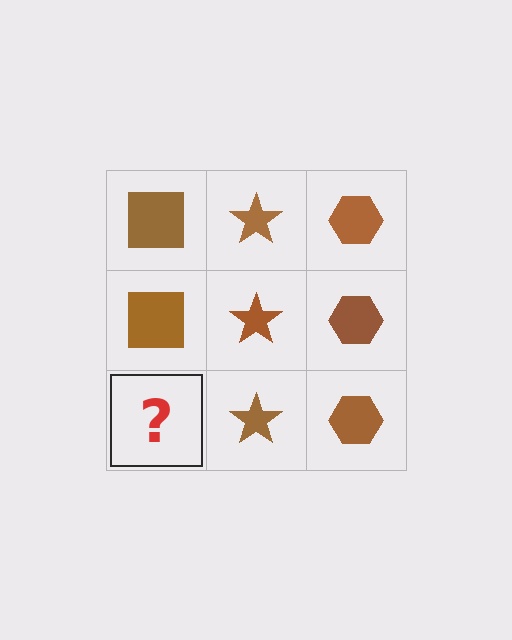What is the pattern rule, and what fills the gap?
The rule is that each column has a consistent shape. The gap should be filled with a brown square.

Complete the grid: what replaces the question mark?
The question mark should be replaced with a brown square.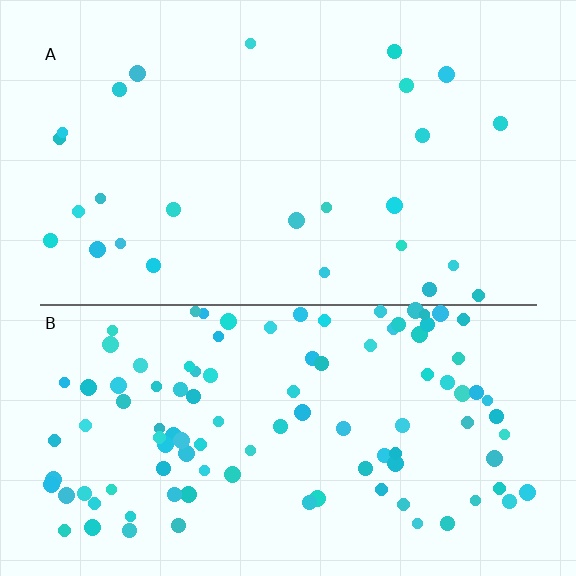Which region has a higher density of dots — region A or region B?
B (the bottom).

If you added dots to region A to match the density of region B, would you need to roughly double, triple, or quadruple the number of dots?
Approximately quadruple.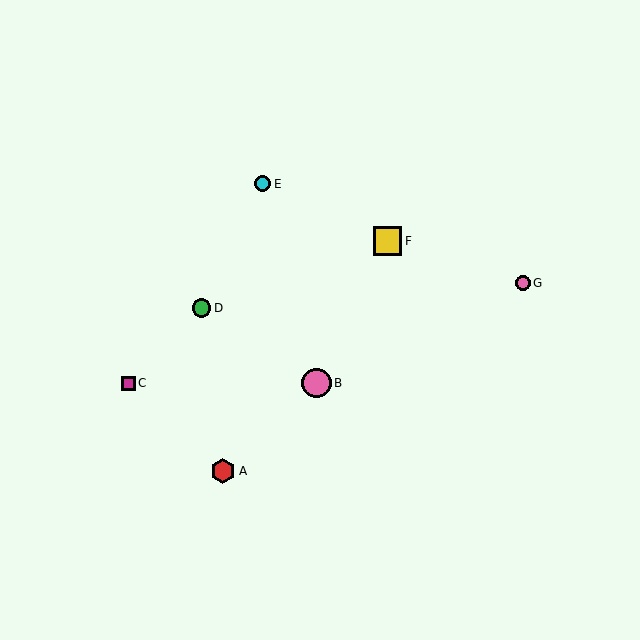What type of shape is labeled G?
Shape G is a pink circle.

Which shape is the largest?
The pink circle (labeled B) is the largest.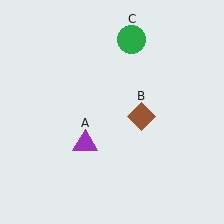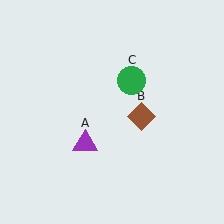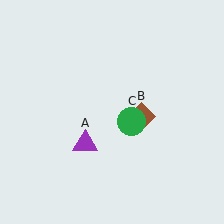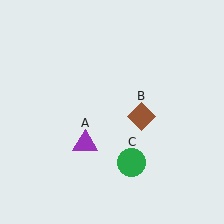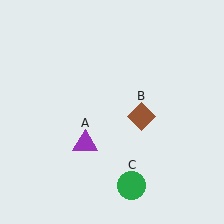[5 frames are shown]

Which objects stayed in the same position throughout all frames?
Purple triangle (object A) and brown diamond (object B) remained stationary.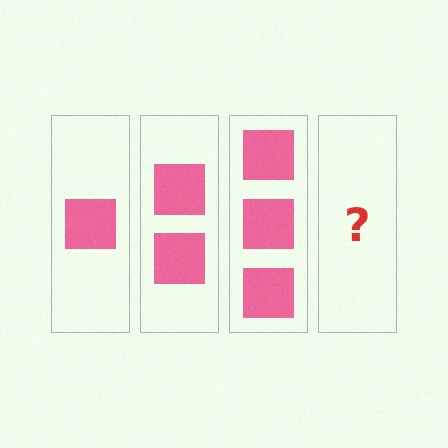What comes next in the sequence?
The next element should be 4 squares.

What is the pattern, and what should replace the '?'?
The pattern is that each step adds one more square. The '?' should be 4 squares.